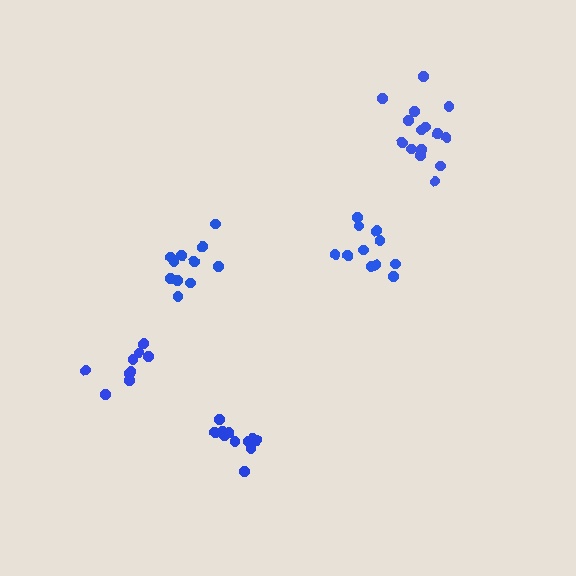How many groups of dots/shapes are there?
There are 5 groups.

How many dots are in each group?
Group 1: 9 dots, Group 2: 11 dots, Group 3: 11 dots, Group 4: 11 dots, Group 5: 15 dots (57 total).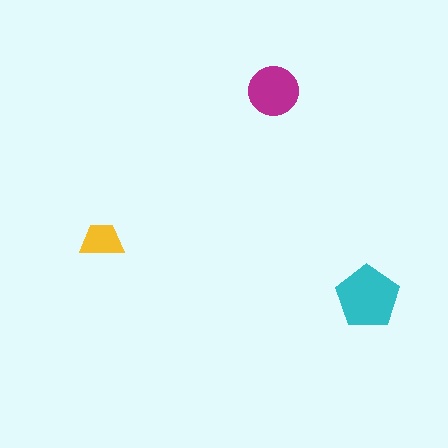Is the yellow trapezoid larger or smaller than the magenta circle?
Smaller.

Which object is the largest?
The cyan pentagon.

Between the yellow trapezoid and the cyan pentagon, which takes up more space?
The cyan pentagon.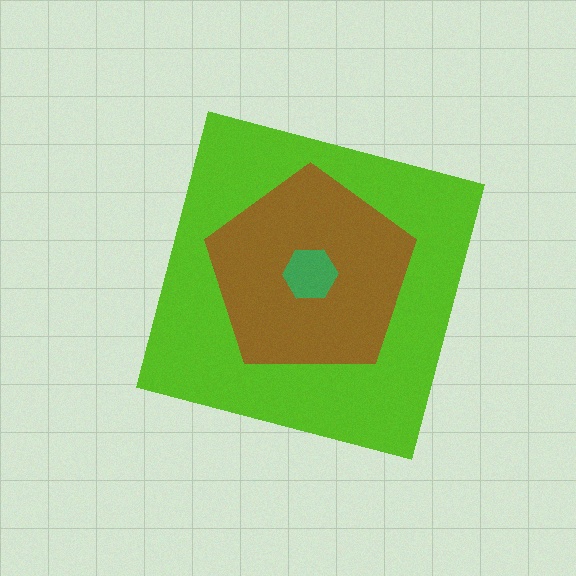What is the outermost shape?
The lime square.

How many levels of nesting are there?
3.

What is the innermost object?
The green hexagon.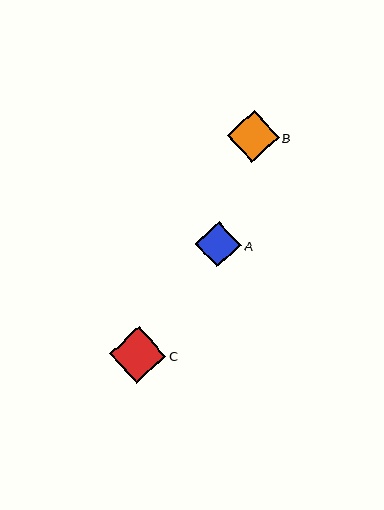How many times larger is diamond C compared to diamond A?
Diamond C is approximately 1.2 times the size of diamond A.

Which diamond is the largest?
Diamond C is the largest with a size of approximately 57 pixels.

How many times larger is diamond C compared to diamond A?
Diamond C is approximately 1.2 times the size of diamond A.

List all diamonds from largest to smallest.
From largest to smallest: C, B, A.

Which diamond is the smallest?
Diamond A is the smallest with a size of approximately 46 pixels.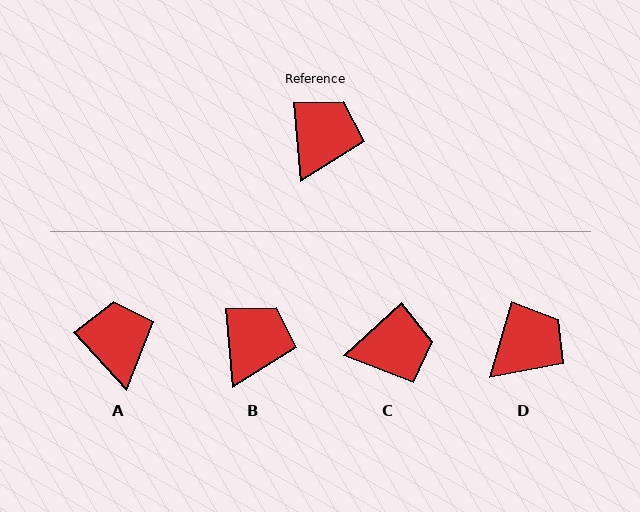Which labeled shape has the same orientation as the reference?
B.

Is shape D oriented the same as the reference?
No, it is off by about 21 degrees.